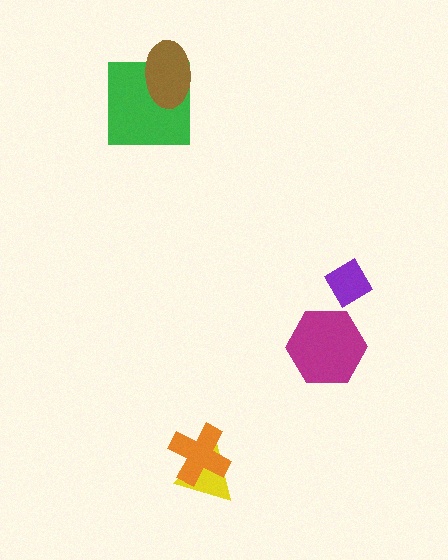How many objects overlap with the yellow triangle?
1 object overlaps with the yellow triangle.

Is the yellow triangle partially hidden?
Yes, it is partially covered by another shape.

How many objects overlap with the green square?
1 object overlaps with the green square.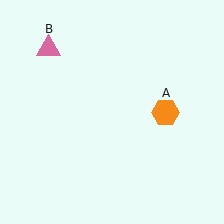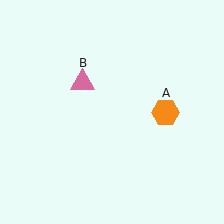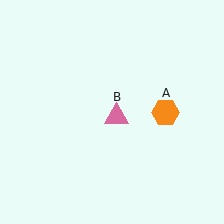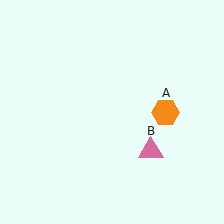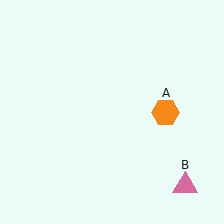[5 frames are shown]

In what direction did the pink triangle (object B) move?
The pink triangle (object B) moved down and to the right.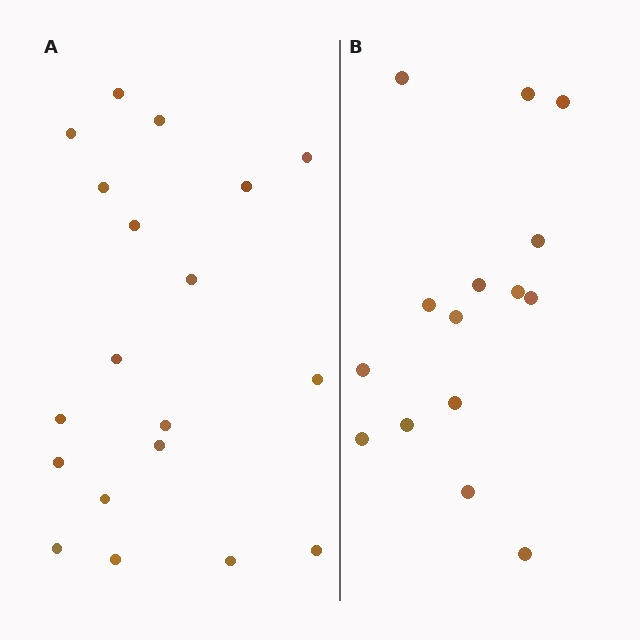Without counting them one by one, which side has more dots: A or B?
Region A (the left region) has more dots.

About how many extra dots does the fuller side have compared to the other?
Region A has about 4 more dots than region B.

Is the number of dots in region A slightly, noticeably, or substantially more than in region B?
Region A has noticeably more, but not dramatically so. The ratio is roughly 1.3 to 1.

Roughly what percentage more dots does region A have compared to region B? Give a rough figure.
About 25% more.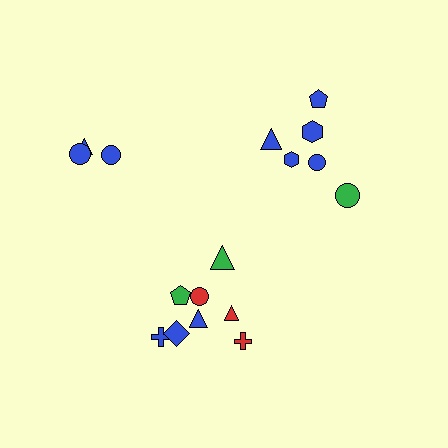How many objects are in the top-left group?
There are 3 objects.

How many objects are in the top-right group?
There are 6 objects.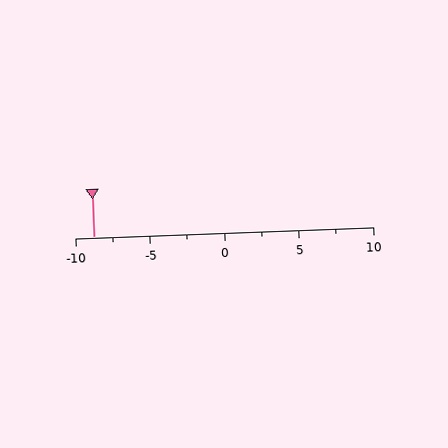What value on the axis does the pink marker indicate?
The marker indicates approximately -8.8.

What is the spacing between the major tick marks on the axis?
The major ticks are spaced 5 apart.